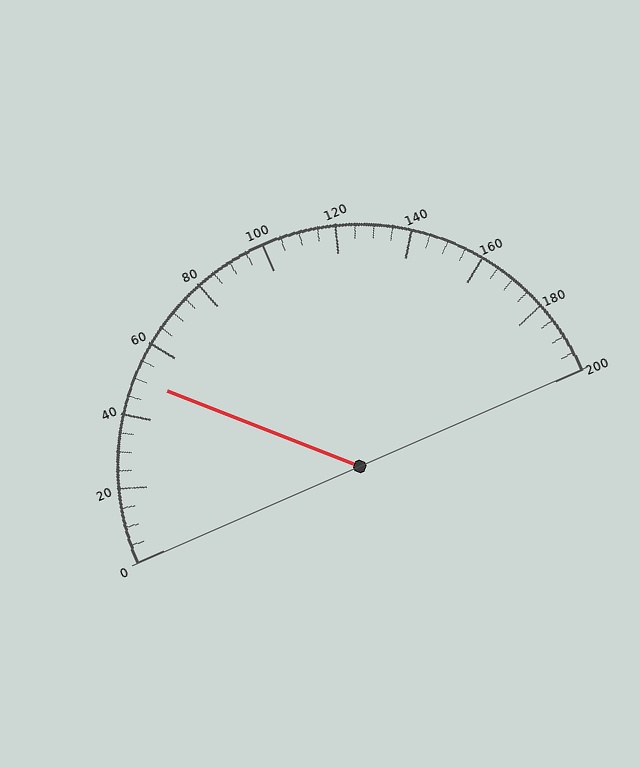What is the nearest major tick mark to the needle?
The nearest major tick mark is 40.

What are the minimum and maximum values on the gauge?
The gauge ranges from 0 to 200.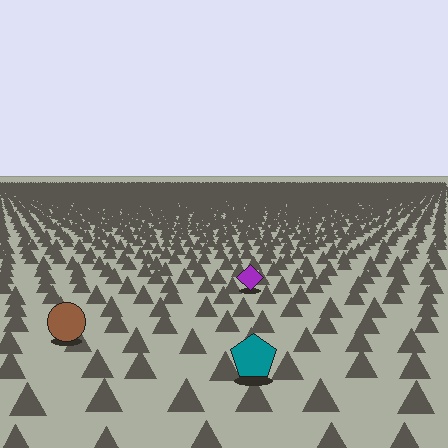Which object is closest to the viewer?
The teal pentagon is closest. The texture marks near it are larger and more spread out.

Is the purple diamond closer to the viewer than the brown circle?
No. The brown circle is closer — you can tell from the texture gradient: the ground texture is coarser near it.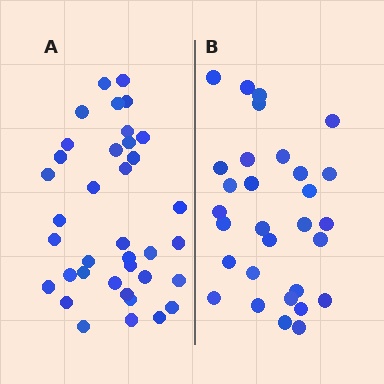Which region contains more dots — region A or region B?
Region A (the left region) has more dots.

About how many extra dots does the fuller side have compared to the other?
Region A has roughly 8 or so more dots than region B.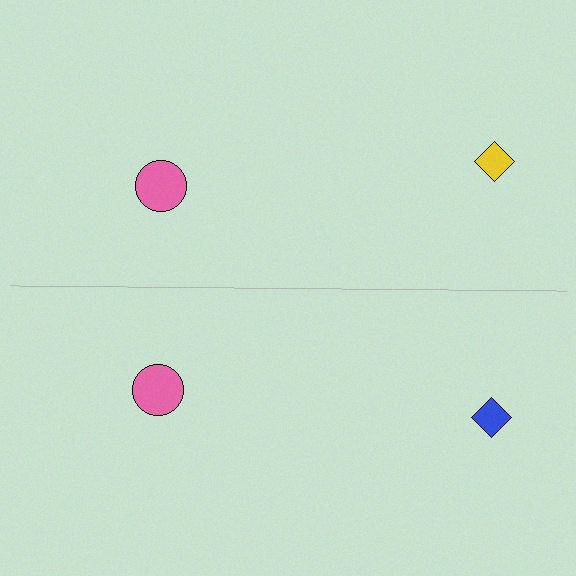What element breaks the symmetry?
The blue diamond on the bottom side breaks the symmetry — its mirror counterpart is yellow.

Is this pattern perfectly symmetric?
No, the pattern is not perfectly symmetric. The blue diamond on the bottom side breaks the symmetry — its mirror counterpart is yellow.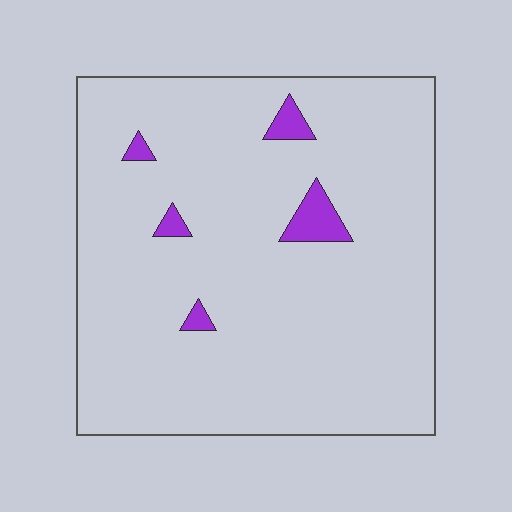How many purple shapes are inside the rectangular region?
5.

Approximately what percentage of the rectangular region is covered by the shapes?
Approximately 5%.